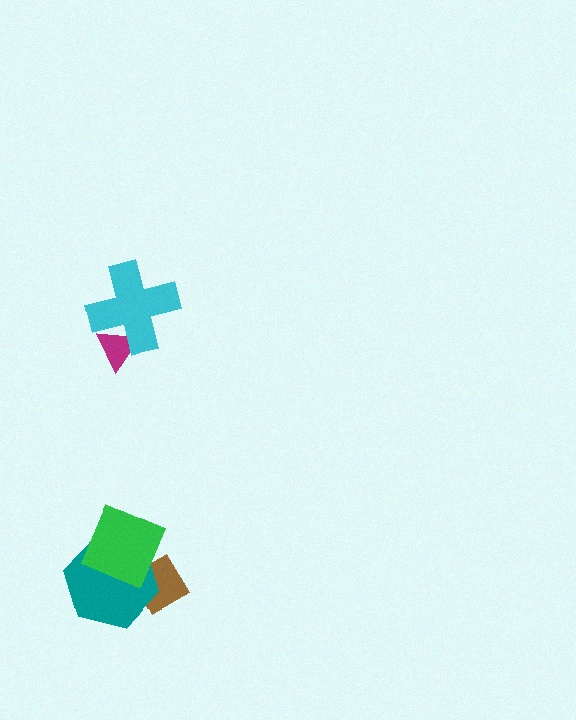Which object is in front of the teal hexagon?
The green diamond is in front of the teal hexagon.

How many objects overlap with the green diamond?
2 objects overlap with the green diamond.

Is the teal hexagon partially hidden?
Yes, it is partially covered by another shape.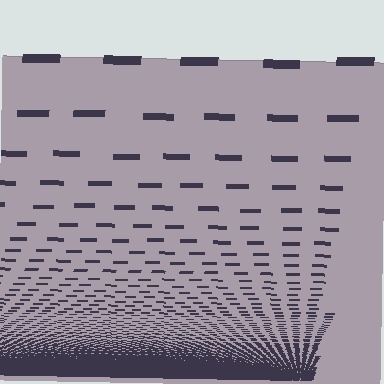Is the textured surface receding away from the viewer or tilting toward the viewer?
The surface appears to tilt toward the viewer. Texture elements get larger and sparser toward the top.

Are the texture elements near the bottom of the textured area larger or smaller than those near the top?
Smaller. The gradient is inverted — elements near the bottom are smaller and denser.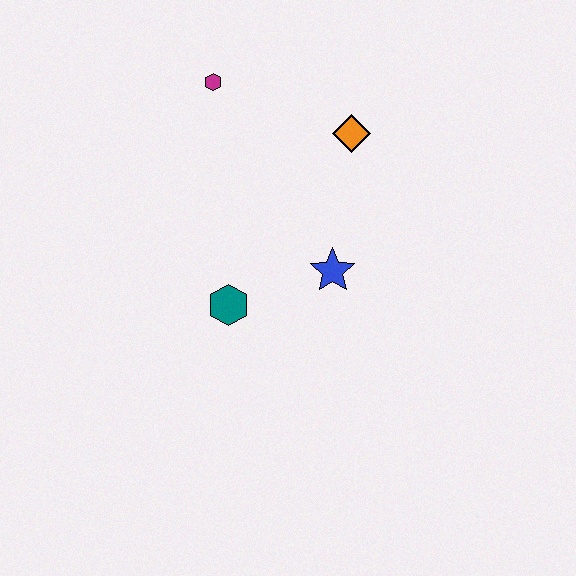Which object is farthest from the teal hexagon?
The magenta hexagon is farthest from the teal hexagon.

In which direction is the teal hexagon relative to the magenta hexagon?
The teal hexagon is below the magenta hexagon.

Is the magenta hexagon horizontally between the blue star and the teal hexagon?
No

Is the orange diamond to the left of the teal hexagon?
No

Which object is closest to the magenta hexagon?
The orange diamond is closest to the magenta hexagon.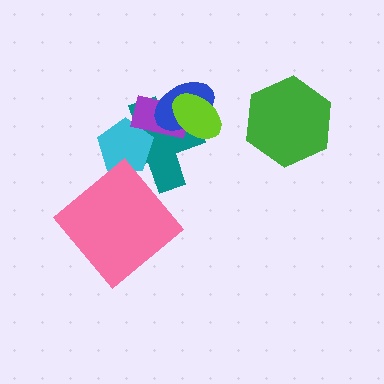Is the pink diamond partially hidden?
No, no other shape covers it.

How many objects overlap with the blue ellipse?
3 objects overlap with the blue ellipse.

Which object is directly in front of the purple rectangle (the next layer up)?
The blue ellipse is directly in front of the purple rectangle.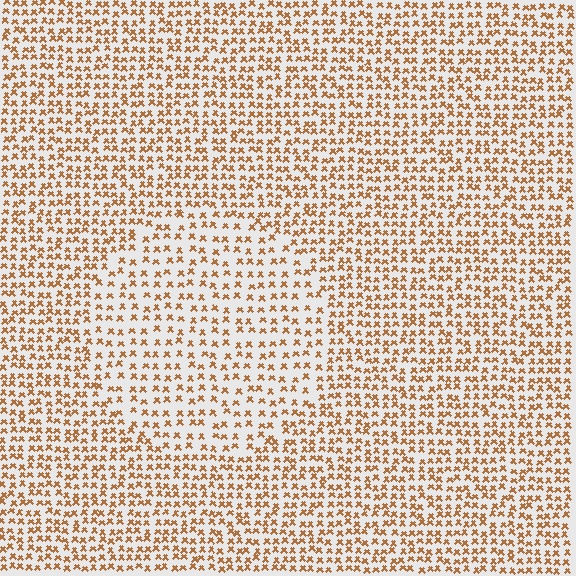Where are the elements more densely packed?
The elements are more densely packed outside the circle boundary.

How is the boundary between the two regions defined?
The boundary is defined by a change in element density (approximately 1.6x ratio). All elements are the same color, size, and shape.